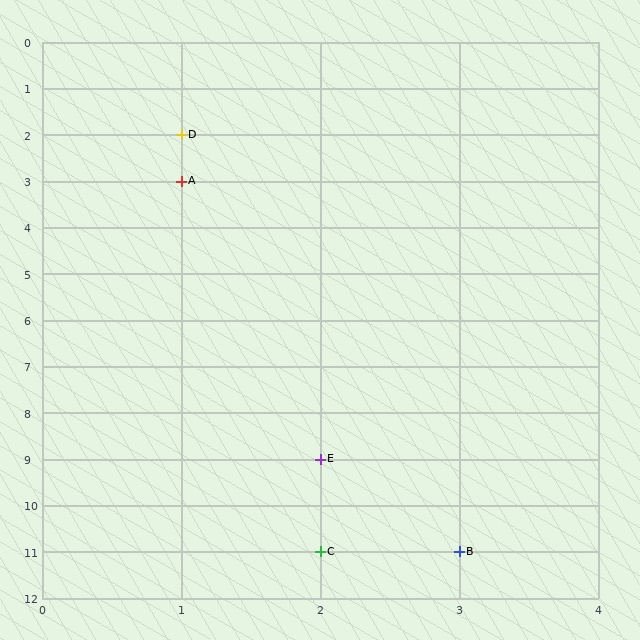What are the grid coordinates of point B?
Point B is at grid coordinates (3, 11).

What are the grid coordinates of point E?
Point E is at grid coordinates (2, 9).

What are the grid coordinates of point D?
Point D is at grid coordinates (1, 2).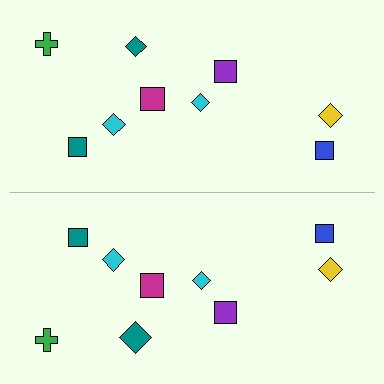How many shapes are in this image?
There are 18 shapes in this image.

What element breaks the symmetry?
The teal diamond on the bottom side has a different size than its mirror counterpart.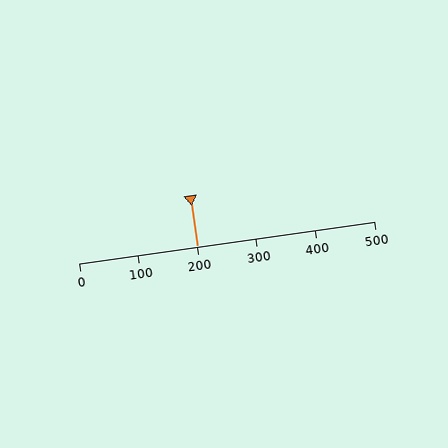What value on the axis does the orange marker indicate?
The marker indicates approximately 200.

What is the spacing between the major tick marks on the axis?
The major ticks are spaced 100 apart.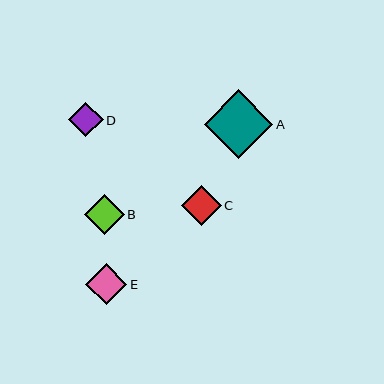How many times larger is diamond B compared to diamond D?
Diamond B is approximately 1.1 times the size of diamond D.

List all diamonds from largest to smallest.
From largest to smallest: A, E, C, B, D.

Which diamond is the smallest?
Diamond D is the smallest with a size of approximately 35 pixels.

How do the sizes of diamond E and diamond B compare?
Diamond E and diamond B are approximately the same size.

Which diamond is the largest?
Diamond A is the largest with a size of approximately 69 pixels.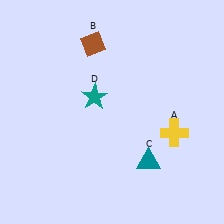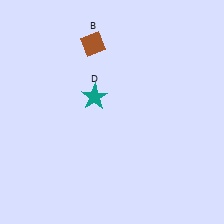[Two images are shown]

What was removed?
The teal triangle (C), the yellow cross (A) were removed in Image 2.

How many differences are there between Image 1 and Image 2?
There are 2 differences between the two images.